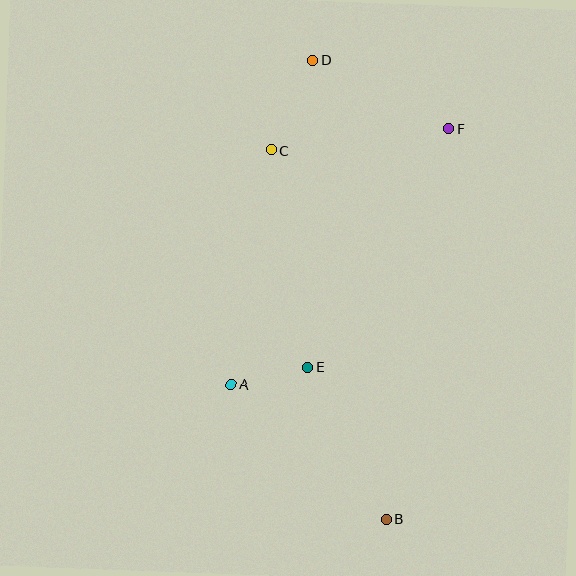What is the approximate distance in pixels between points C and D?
The distance between C and D is approximately 99 pixels.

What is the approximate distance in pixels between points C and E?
The distance between C and E is approximately 220 pixels.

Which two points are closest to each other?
Points A and E are closest to each other.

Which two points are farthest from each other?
Points B and D are farthest from each other.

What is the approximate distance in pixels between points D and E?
The distance between D and E is approximately 307 pixels.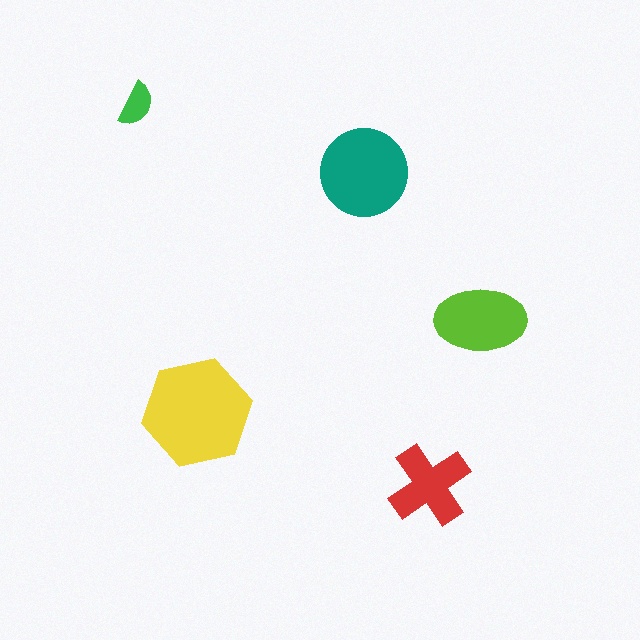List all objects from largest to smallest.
The yellow hexagon, the teal circle, the lime ellipse, the red cross, the green semicircle.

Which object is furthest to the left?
The green semicircle is leftmost.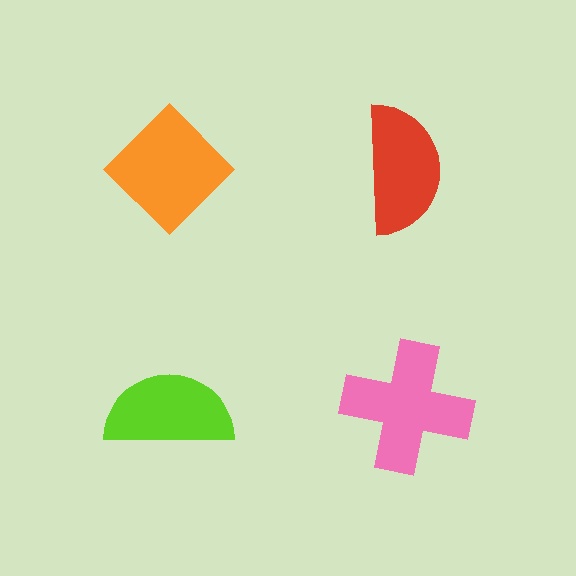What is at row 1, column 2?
A red semicircle.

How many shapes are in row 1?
2 shapes.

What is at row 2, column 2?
A pink cross.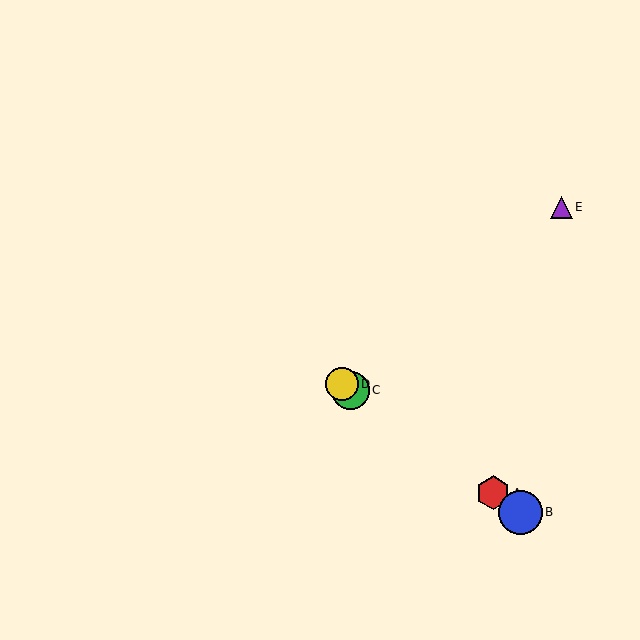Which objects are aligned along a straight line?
Objects A, B, C, D are aligned along a straight line.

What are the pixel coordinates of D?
Object D is at (342, 384).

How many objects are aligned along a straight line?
4 objects (A, B, C, D) are aligned along a straight line.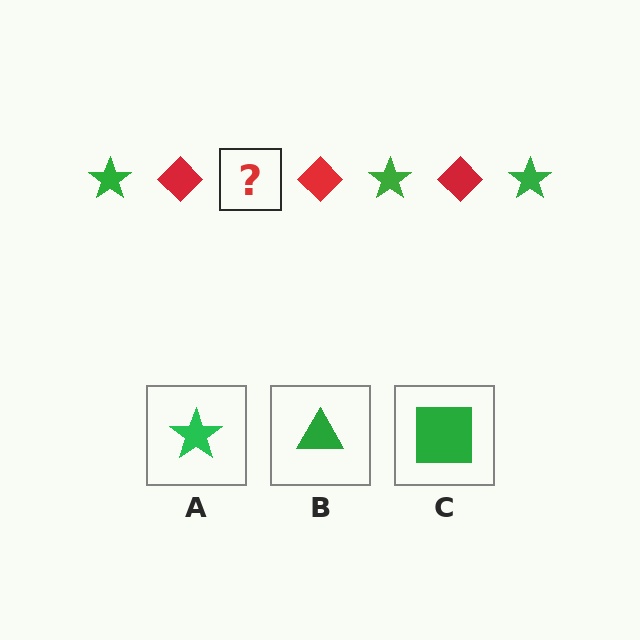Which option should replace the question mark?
Option A.